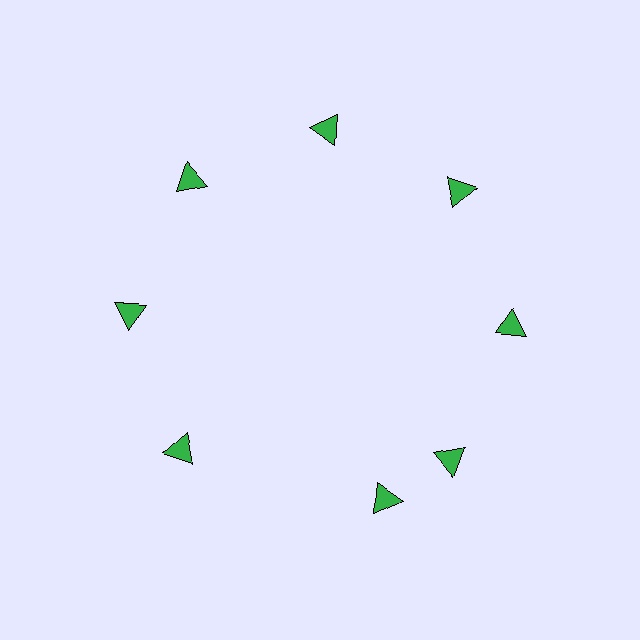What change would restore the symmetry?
The symmetry would be restored by rotating it back into even spacing with its neighbors so that all 8 triangles sit at equal angles and equal distance from the center.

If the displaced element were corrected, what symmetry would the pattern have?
It would have 8-fold rotational symmetry — the pattern would map onto itself every 45 degrees.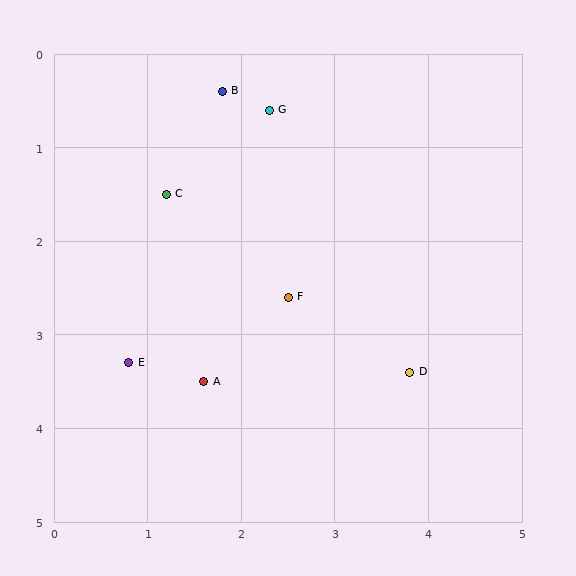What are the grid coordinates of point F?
Point F is at approximately (2.5, 2.6).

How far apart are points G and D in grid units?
Points G and D are about 3.2 grid units apart.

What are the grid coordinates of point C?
Point C is at approximately (1.2, 1.5).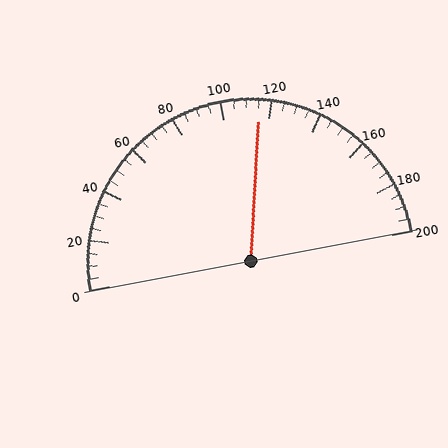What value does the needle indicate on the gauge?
The needle indicates approximately 115.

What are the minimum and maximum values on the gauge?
The gauge ranges from 0 to 200.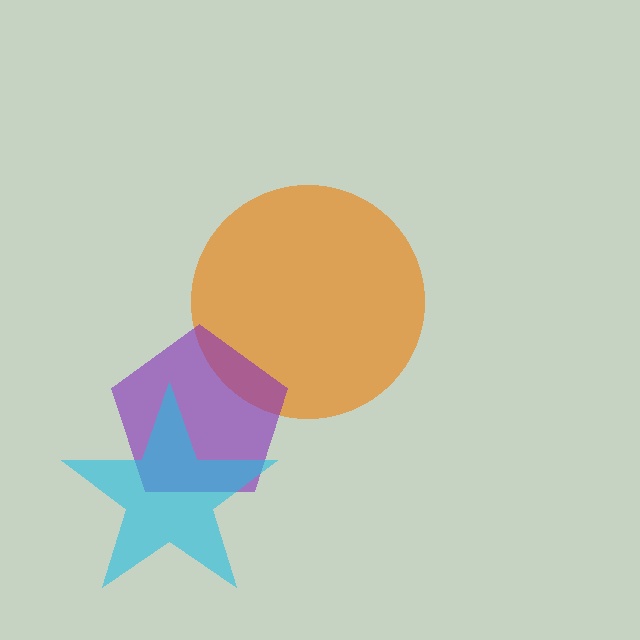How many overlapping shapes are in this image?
There are 3 overlapping shapes in the image.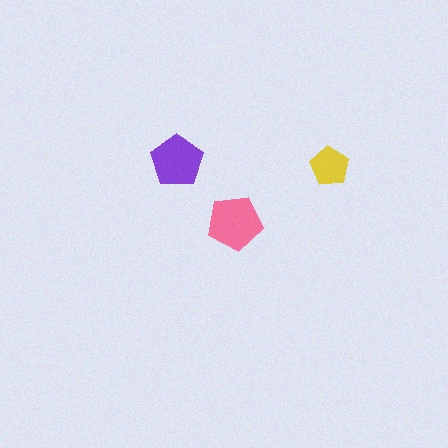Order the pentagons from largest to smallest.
the pink one, the purple one, the yellow one.